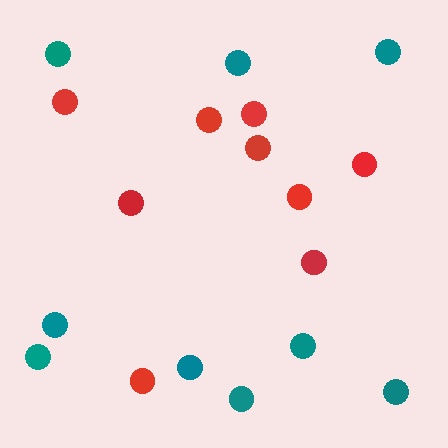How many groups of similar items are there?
There are 2 groups: one group of red circles (9) and one group of teal circles (9).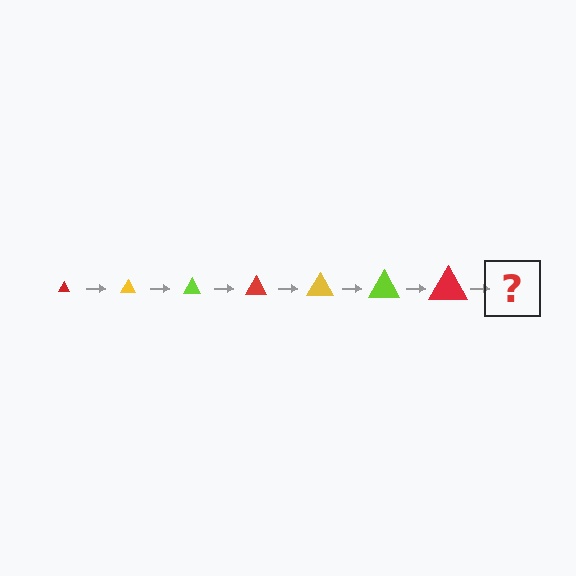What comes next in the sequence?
The next element should be a yellow triangle, larger than the previous one.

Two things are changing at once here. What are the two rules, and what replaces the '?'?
The two rules are that the triangle grows larger each step and the color cycles through red, yellow, and lime. The '?' should be a yellow triangle, larger than the previous one.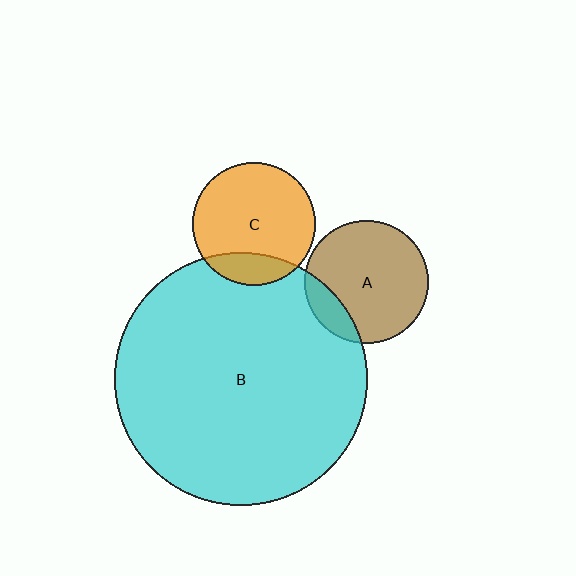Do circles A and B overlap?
Yes.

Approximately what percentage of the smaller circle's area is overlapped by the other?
Approximately 15%.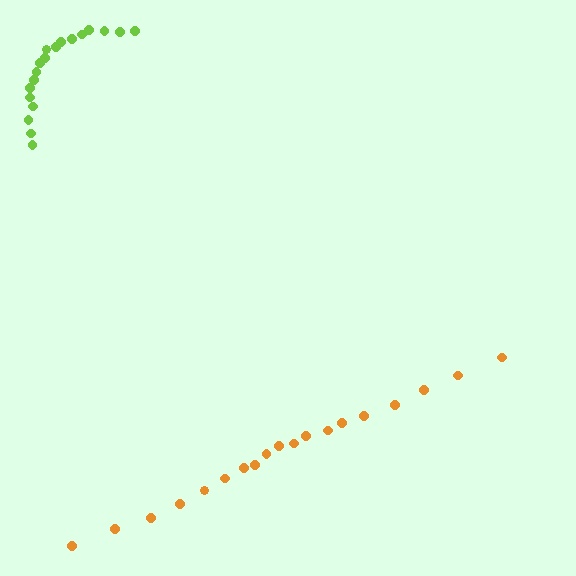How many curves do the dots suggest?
There are 2 distinct paths.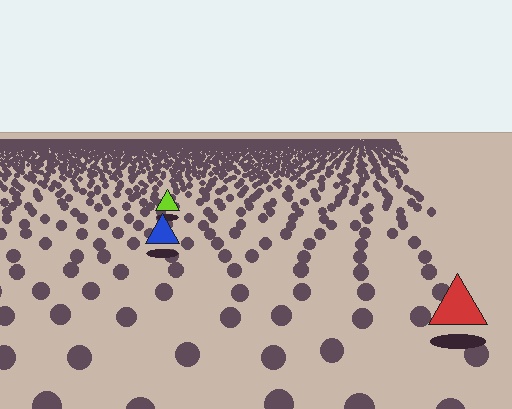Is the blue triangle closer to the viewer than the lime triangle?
Yes. The blue triangle is closer — you can tell from the texture gradient: the ground texture is coarser near it.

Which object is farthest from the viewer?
The lime triangle is farthest from the viewer. It appears smaller and the ground texture around it is denser.